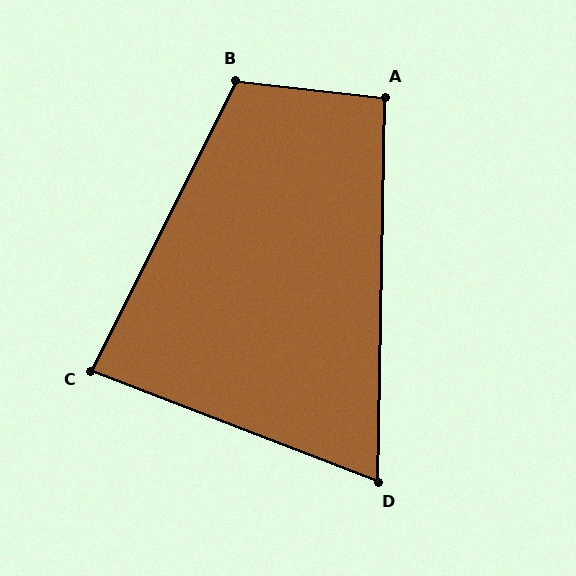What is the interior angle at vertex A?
Approximately 95 degrees (obtuse).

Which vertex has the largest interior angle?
B, at approximately 110 degrees.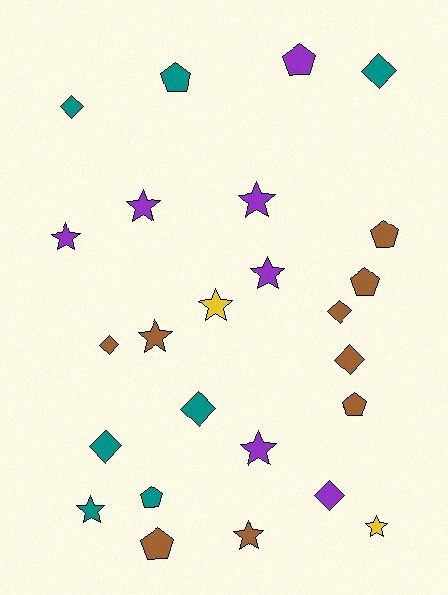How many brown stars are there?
There are 2 brown stars.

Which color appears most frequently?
Brown, with 9 objects.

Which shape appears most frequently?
Star, with 10 objects.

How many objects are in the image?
There are 25 objects.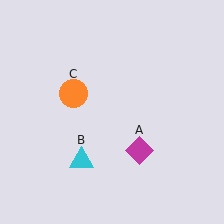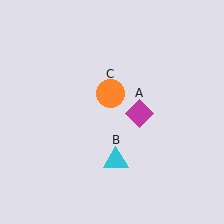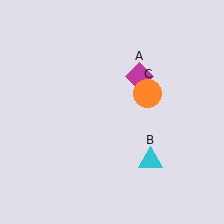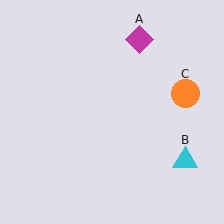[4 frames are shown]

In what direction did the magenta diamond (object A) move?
The magenta diamond (object A) moved up.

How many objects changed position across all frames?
3 objects changed position: magenta diamond (object A), cyan triangle (object B), orange circle (object C).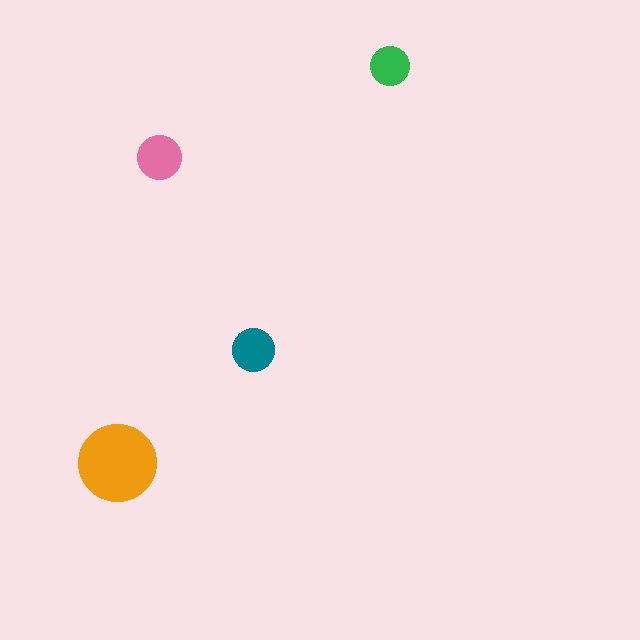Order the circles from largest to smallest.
the orange one, the pink one, the teal one, the green one.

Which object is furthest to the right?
The green circle is rightmost.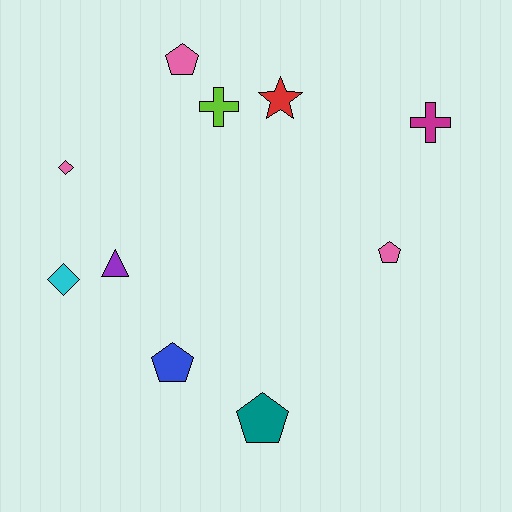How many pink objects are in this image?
There are 3 pink objects.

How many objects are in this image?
There are 10 objects.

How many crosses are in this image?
There are 2 crosses.